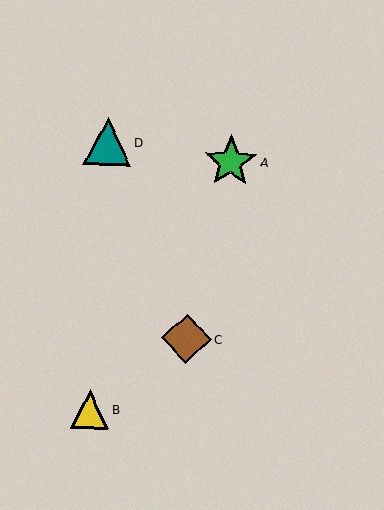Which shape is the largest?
The green star (labeled A) is the largest.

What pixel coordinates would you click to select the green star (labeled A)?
Click at (231, 162) to select the green star A.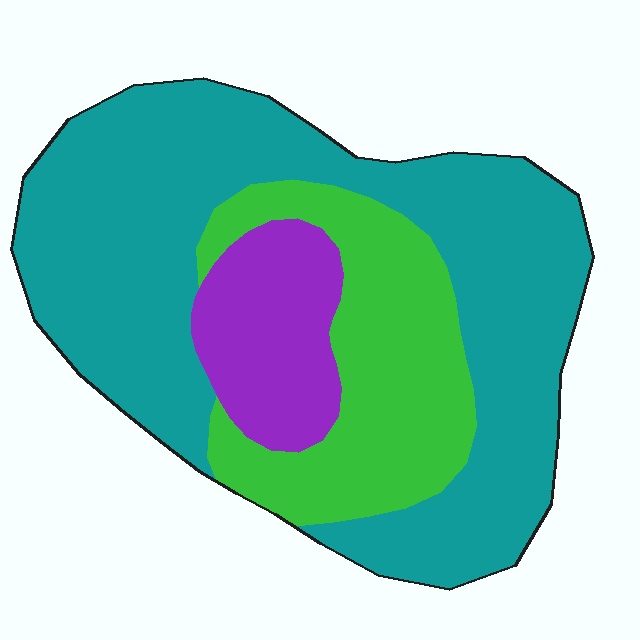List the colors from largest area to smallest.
From largest to smallest: teal, green, purple.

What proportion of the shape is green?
Green covers roughly 25% of the shape.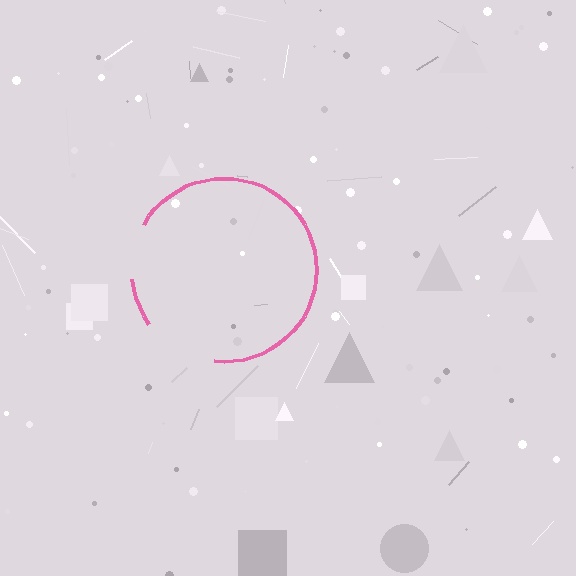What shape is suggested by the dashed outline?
The dashed outline suggests a circle.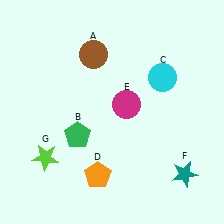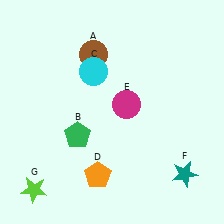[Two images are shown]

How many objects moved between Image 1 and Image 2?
2 objects moved between the two images.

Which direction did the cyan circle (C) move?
The cyan circle (C) moved left.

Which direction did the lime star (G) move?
The lime star (G) moved down.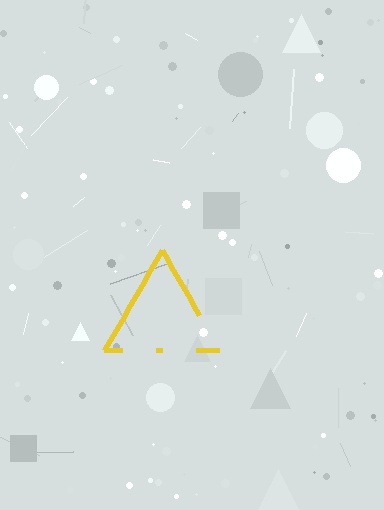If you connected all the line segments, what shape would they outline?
They would outline a triangle.